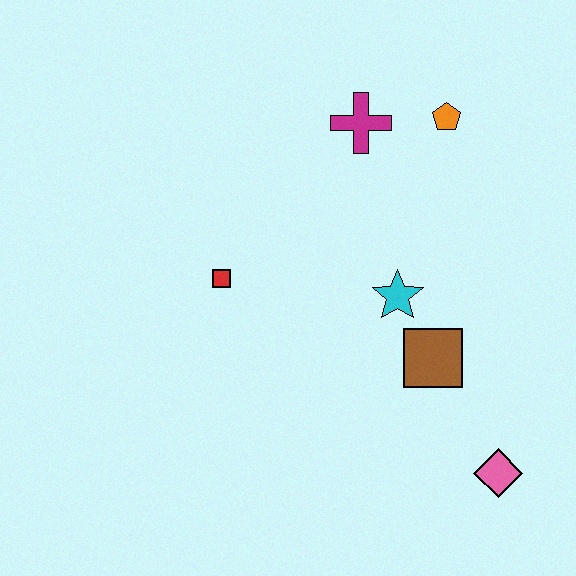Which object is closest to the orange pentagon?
The magenta cross is closest to the orange pentagon.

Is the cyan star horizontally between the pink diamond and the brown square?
No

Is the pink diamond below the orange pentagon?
Yes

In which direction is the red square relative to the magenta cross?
The red square is below the magenta cross.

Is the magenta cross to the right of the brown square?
No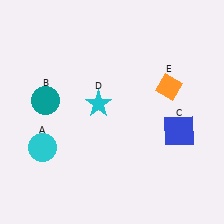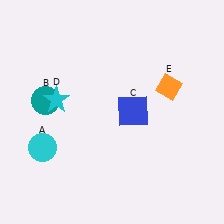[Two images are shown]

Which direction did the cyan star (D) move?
The cyan star (D) moved left.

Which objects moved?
The objects that moved are: the blue square (C), the cyan star (D).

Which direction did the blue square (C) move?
The blue square (C) moved left.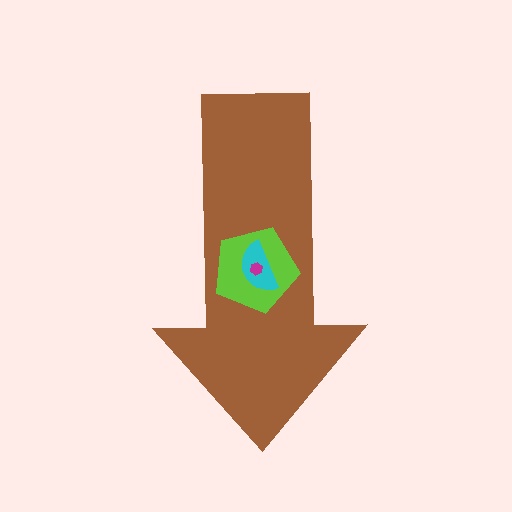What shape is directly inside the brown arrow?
The lime pentagon.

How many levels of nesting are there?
4.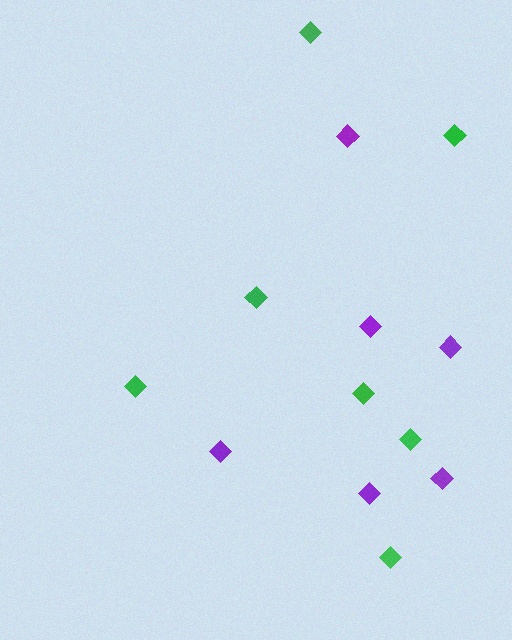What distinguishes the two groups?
There are 2 groups: one group of green diamonds (7) and one group of purple diamonds (6).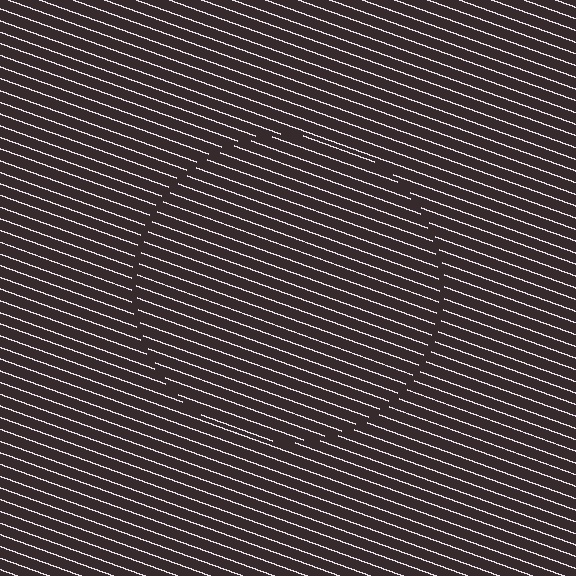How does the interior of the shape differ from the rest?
The interior of the shape contains the same grating, shifted by half a period — the contour is defined by the phase discontinuity where line-ends from the inner and outer gratings abut.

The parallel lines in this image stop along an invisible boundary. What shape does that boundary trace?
An illusory circle. The interior of the shape contains the same grating, shifted by half a period — the contour is defined by the phase discontinuity where line-ends from the inner and outer gratings abut.